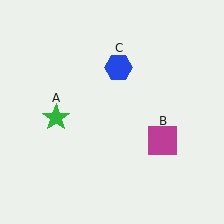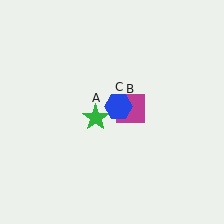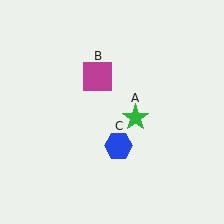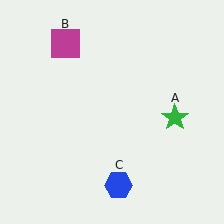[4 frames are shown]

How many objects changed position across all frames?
3 objects changed position: green star (object A), magenta square (object B), blue hexagon (object C).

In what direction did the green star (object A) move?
The green star (object A) moved right.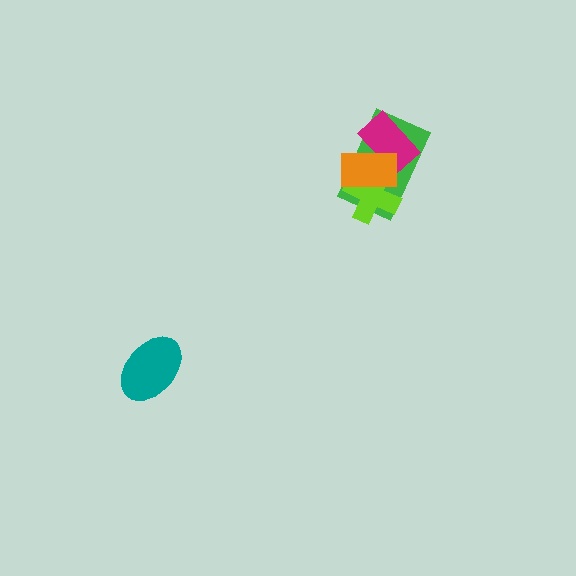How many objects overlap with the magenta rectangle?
2 objects overlap with the magenta rectangle.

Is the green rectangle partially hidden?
Yes, it is partially covered by another shape.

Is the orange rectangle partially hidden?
No, no other shape covers it.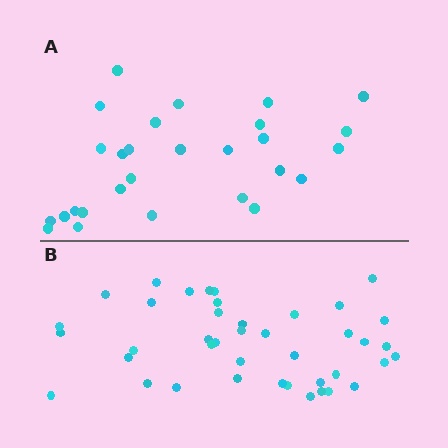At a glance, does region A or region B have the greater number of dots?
Region B (the bottom region) has more dots.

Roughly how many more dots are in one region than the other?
Region B has approximately 15 more dots than region A.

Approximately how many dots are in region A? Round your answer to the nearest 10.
About 30 dots. (The exact count is 28, which rounds to 30.)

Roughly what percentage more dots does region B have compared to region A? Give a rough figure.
About 45% more.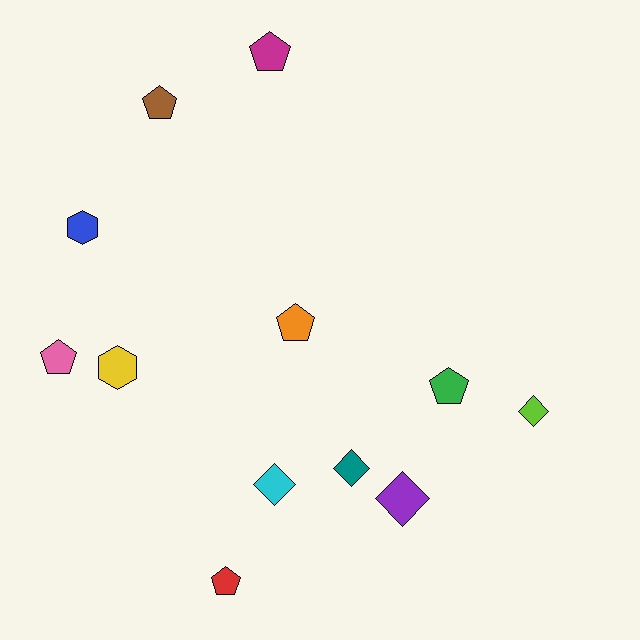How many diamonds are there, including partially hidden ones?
There are 4 diamonds.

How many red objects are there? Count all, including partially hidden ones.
There is 1 red object.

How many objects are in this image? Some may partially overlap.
There are 12 objects.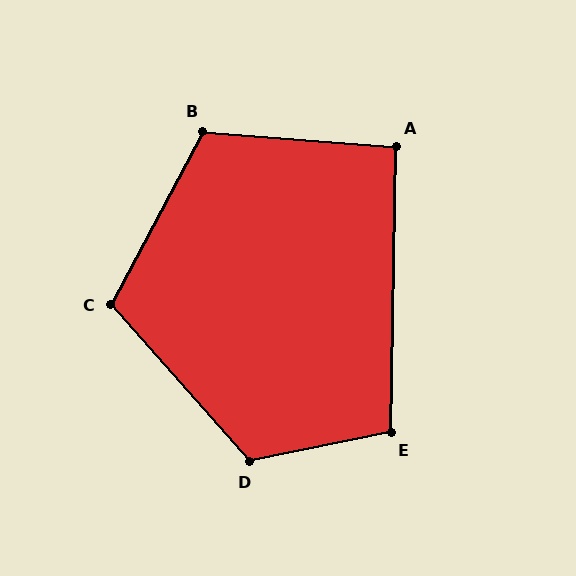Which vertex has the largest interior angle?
D, at approximately 120 degrees.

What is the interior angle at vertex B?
Approximately 114 degrees (obtuse).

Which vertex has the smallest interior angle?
A, at approximately 94 degrees.